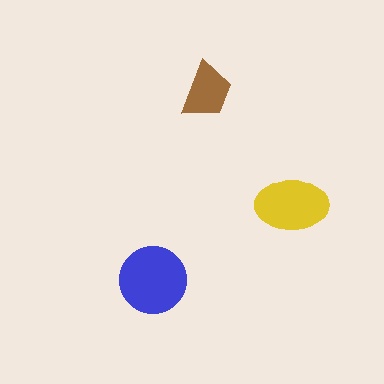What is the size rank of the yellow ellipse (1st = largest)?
2nd.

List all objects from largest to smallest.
The blue circle, the yellow ellipse, the brown trapezoid.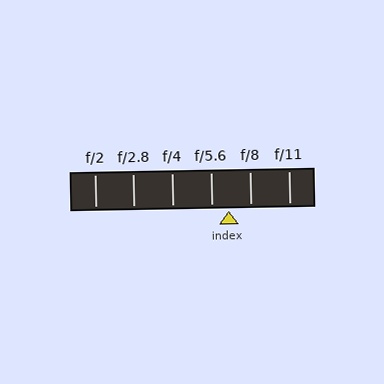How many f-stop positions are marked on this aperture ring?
There are 6 f-stop positions marked.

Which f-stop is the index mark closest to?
The index mark is closest to f/5.6.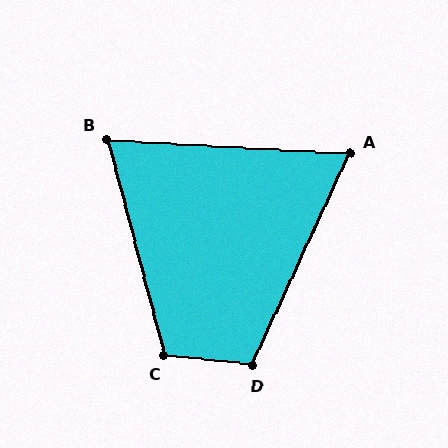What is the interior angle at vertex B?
Approximately 72 degrees (acute).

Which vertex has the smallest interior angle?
A, at approximately 69 degrees.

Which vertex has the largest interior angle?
C, at approximately 111 degrees.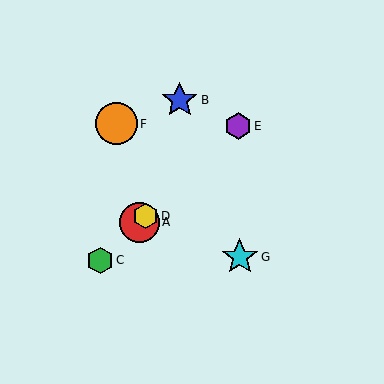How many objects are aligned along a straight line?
4 objects (A, C, D, E) are aligned along a straight line.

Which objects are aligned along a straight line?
Objects A, C, D, E are aligned along a straight line.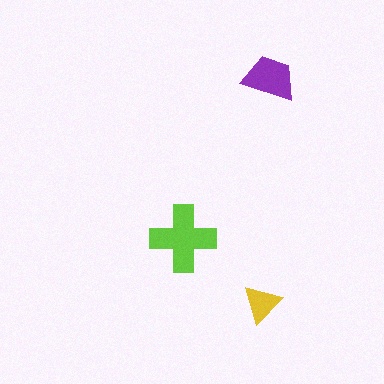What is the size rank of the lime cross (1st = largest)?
1st.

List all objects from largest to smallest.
The lime cross, the purple trapezoid, the yellow triangle.